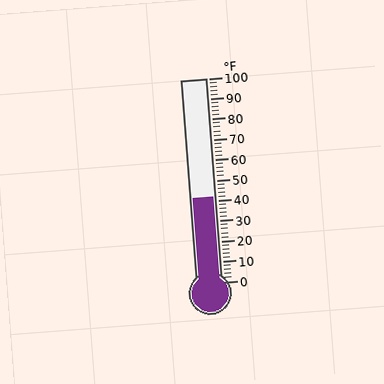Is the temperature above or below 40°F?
The temperature is above 40°F.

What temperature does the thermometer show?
The thermometer shows approximately 42°F.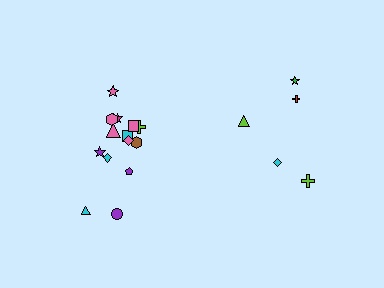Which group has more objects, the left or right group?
The left group.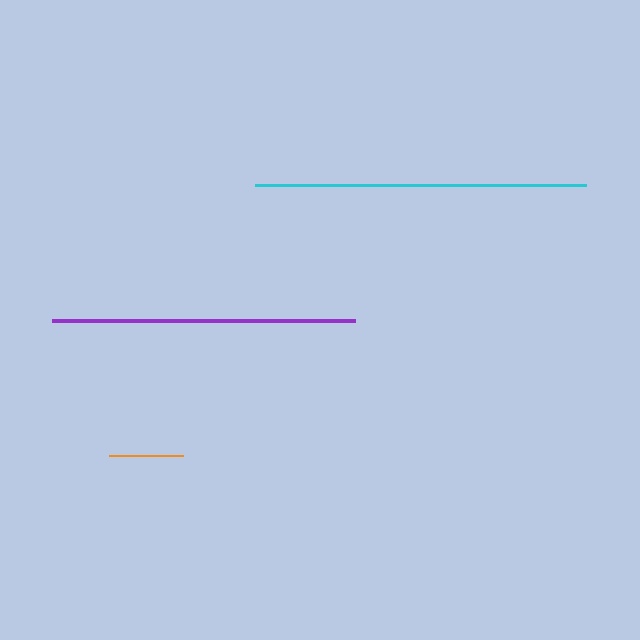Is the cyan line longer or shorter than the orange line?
The cyan line is longer than the orange line.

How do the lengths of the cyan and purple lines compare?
The cyan and purple lines are approximately the same length.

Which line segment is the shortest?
The orange line is the shortest at approximately 75 pixels.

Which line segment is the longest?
The cyan line is the longest at approximately 331 pixels.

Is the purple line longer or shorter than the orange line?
The purple line is longer than the orange line.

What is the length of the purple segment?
The purple segment is approximately 303 pixels long.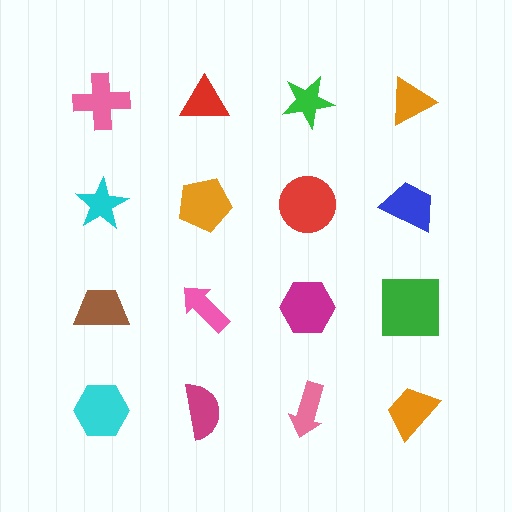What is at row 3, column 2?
A pink arrow.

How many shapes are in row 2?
4 shapes.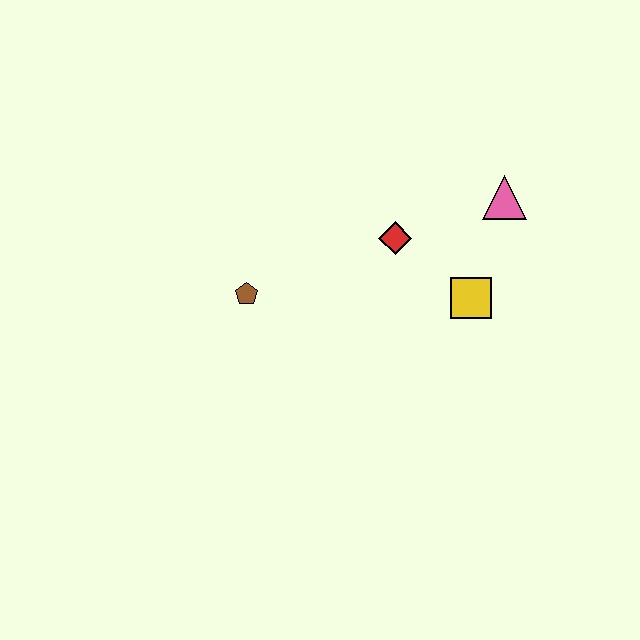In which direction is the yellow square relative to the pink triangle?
The yellow square is below the pink triangle.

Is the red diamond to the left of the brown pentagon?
No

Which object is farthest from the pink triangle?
The brown pentagon is farthest from the pink triangle.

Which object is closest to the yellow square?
The red diamond is closest to the yellow square.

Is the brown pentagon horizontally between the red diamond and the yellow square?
No